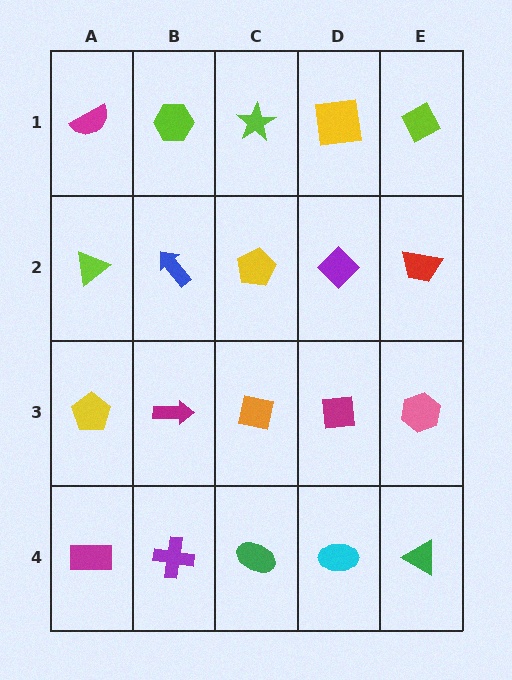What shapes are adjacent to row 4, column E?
A pink hexagon (row 3, column E), a cyan ellipse (row 4, column D).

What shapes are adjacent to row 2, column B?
A lime hexagon (row 1, column B), a magenta arrow (row 3, column B), a lime triangle (row 2, column A), a yellow pentagon (row 2, column C).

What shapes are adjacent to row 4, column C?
An orange square (row 3, column C), a purple cross (row 4, column B), a cyan ellipse (row 4, column D).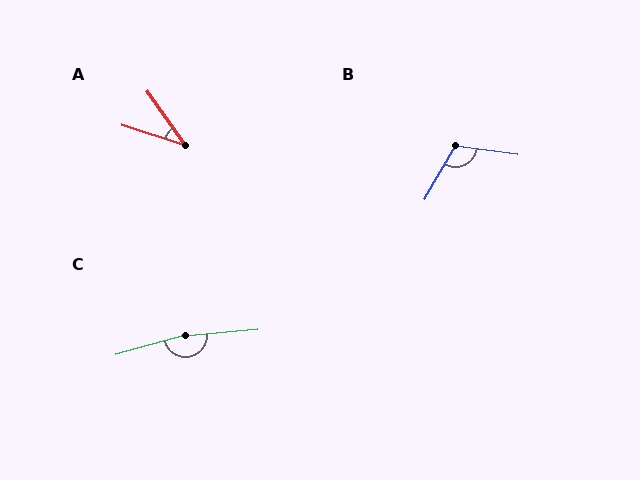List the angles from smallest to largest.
A (37°), B (112°), C (170°).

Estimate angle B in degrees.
Approximately 112 degrees.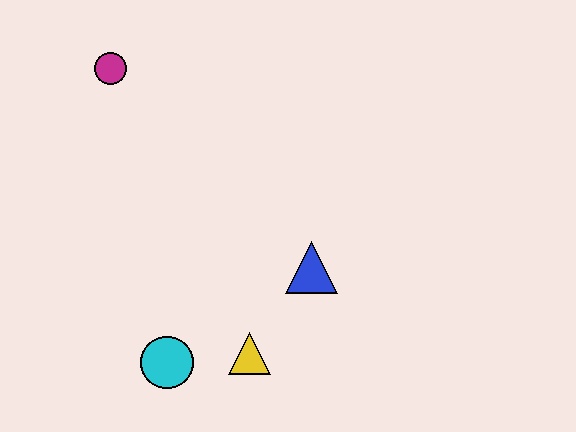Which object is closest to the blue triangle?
The yellow triangle is closest to the blue triangle.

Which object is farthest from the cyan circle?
The magenta circle is farthest from the cyan circle.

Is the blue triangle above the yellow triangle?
Yes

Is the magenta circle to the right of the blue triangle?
No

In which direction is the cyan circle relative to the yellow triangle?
The cyan circle is to the left of the yellow triangle.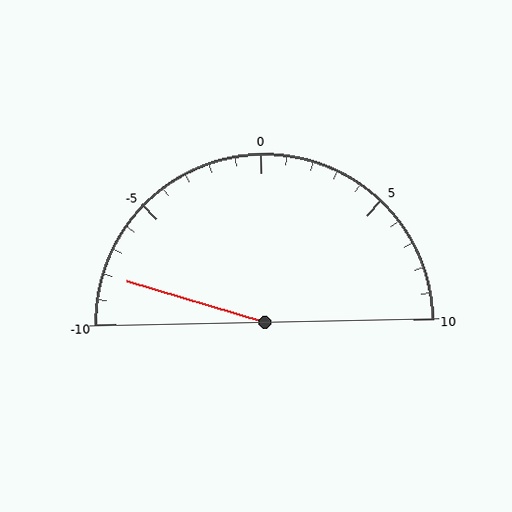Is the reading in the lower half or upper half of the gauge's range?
The reading is in the lower half of the range (-10 to 10).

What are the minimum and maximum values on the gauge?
The gauge ranges from -10 to 10.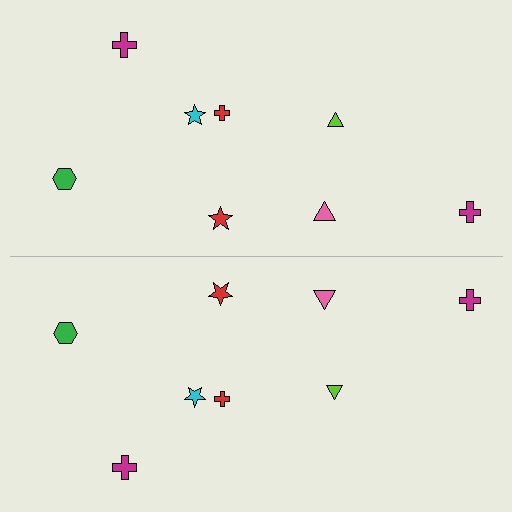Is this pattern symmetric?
Yes, this pattern has bilateral (reflection) symmetry.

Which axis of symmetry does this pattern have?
The pattern has a horizontal axis of symmetry running through the center of the image.